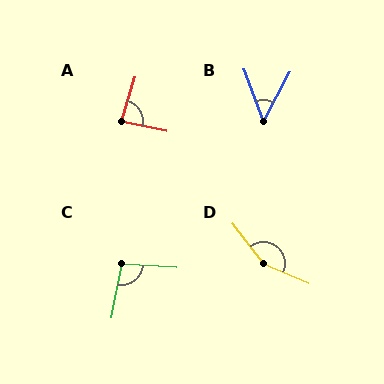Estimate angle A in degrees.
Approximately 84 degrees.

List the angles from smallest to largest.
B (48°), A (84°), C (97°), D (150°).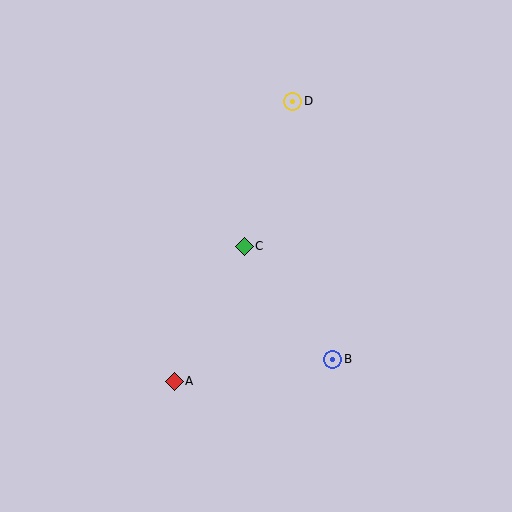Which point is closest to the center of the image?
Point C at (244, 246) is closest to the center.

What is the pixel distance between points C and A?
The distance between C and A is 152 pixels.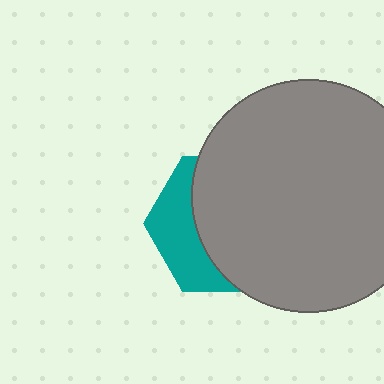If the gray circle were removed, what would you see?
You would see the complete teal hexagon.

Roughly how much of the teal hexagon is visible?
A small part of it is visible (roughly 33%).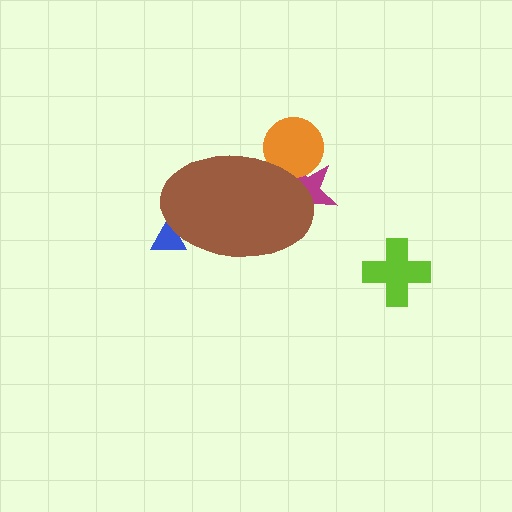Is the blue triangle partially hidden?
Yes, the blue triangle is partially hidden behind the brown ellipse.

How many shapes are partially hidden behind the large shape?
3 shapes are partially hidden.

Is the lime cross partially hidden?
No, the lime cross is fully visible.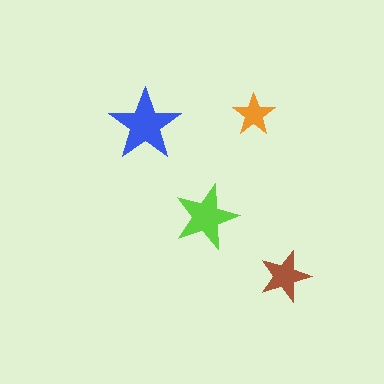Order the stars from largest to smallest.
the blue one, the lime one, the brown one, the orange one.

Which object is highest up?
The orange star is topmost.